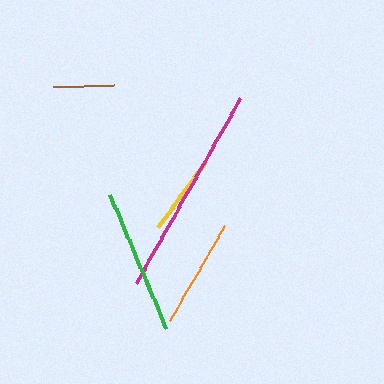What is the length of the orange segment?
The orange segment is approximately 110 pixels long.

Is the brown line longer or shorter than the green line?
The green line is longer than the brown line.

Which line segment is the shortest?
The brown line is the shortest at approximately 62 pixels.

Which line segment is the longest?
The magenta line is the longest at approximately 212 pixels.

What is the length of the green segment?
The green segment is approximately 146 pixels long.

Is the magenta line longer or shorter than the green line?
The magenta line is longer than the green line.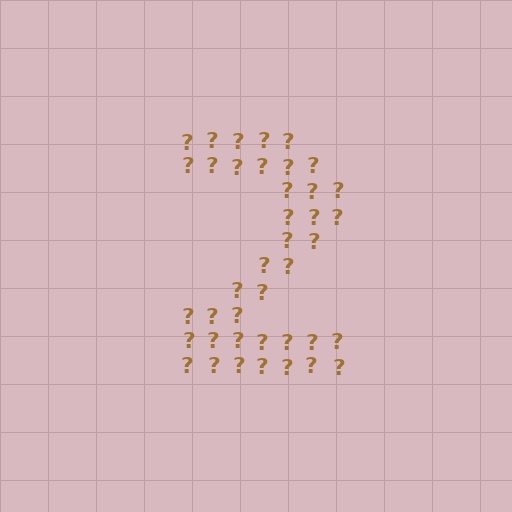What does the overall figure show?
The overall figure shows the digit 2.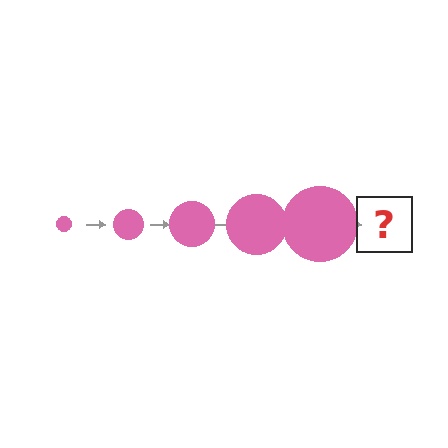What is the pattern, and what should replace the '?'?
The pattern is that the circle gets progressively larger each step. The '?' should be a pink circle, larger than the previous one.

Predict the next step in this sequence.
The next step is a pink circle, larger than the previous one.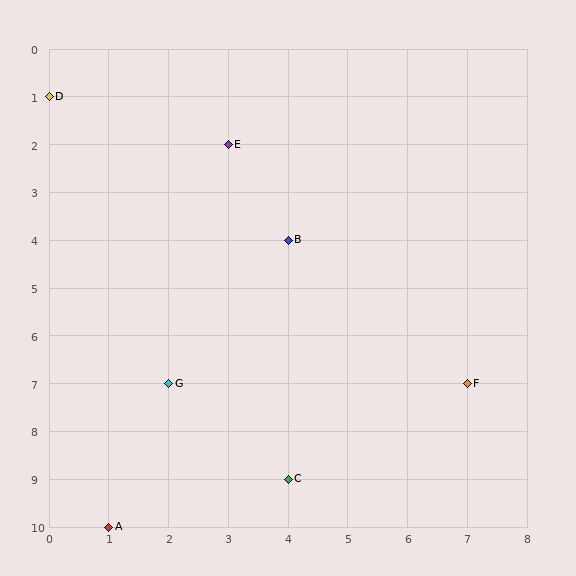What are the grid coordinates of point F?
Point F is at grid coordinates (7, 7).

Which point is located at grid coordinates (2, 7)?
Point G is at (2, 7).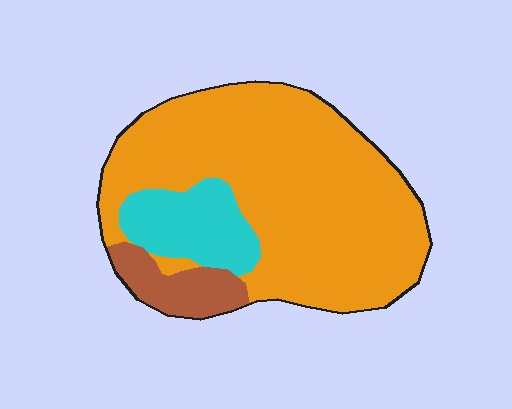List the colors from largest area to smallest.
From largest to smallest: orange, cyan, brown.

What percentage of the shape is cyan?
Cyan covers 15% of the shape.